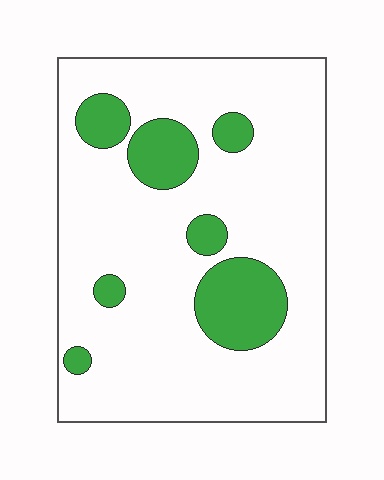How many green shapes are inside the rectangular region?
7.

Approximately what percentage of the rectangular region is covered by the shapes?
Approximately 20%.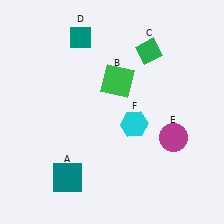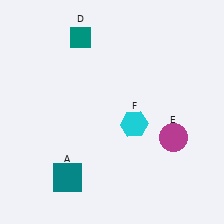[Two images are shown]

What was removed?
The green square (B), the green diamond (C) were removed in Image 2.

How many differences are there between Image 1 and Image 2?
There are 2 differences between the two images.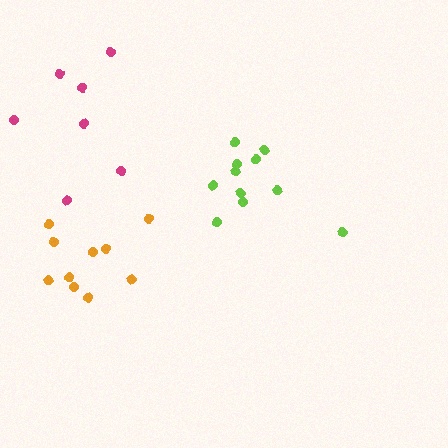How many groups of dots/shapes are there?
There are 3 groups.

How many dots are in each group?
Group 1: 11 dots, Group 2: 10 dots, Group 3: 7 dots (28 total).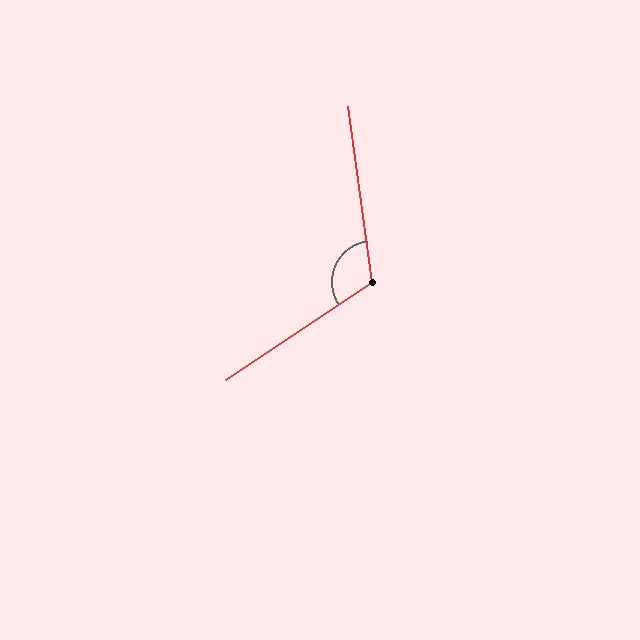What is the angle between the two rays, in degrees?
Approximately 116 degrees.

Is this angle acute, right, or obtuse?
It is obtuse.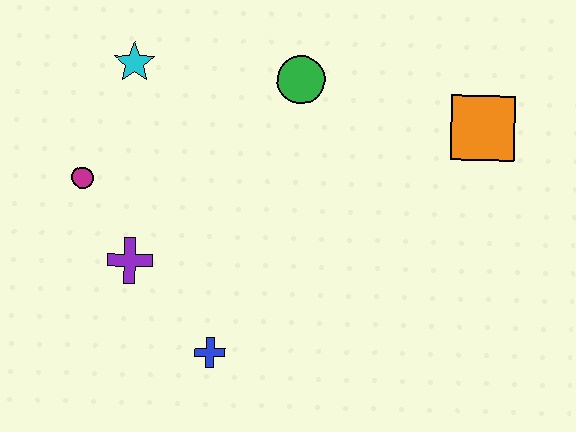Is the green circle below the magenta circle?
No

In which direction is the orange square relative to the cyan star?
The orange square is to the right of the cyan star.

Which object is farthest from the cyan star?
The orange square is farthest from the cyan star.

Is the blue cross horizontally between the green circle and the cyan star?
Yes